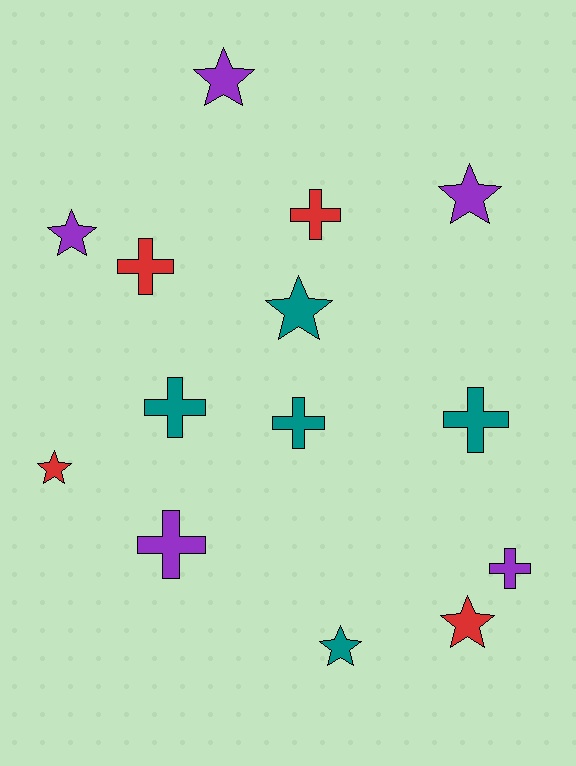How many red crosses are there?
There are 2 red crosses.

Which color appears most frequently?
Purple, with 5 objects.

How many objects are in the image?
There are 14 objects.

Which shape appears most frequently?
Star, with 7 objects.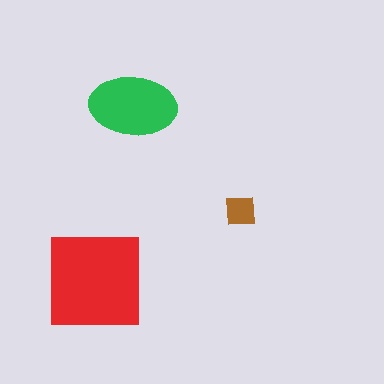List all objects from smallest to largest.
The brown square, the green ellipse, the red square.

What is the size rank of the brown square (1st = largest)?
3rd.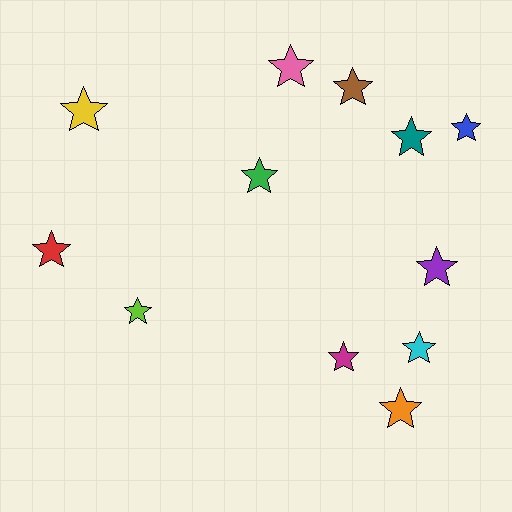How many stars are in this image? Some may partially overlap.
There are 12 stars.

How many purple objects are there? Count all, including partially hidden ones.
There is 1 purple object.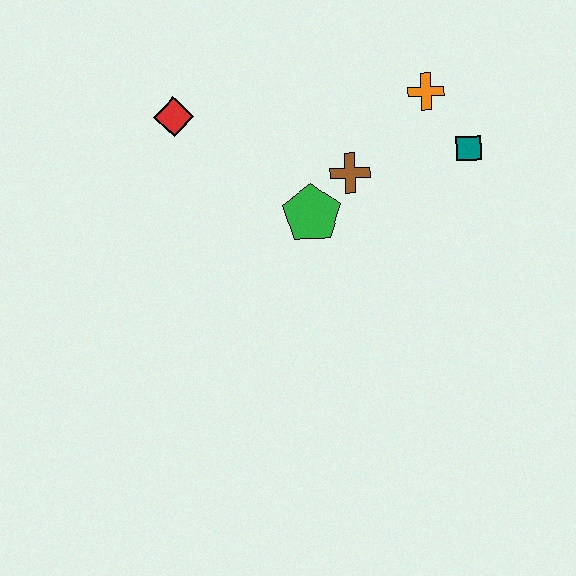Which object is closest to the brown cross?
The green pentagon is closest to the brown cross.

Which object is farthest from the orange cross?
The red diamond is farthest from the orange cross.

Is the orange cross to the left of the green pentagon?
No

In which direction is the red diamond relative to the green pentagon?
The red diamond is to the left of the green pentagon.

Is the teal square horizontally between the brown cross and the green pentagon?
No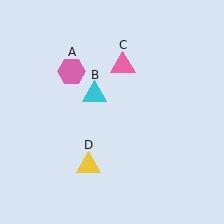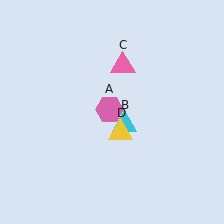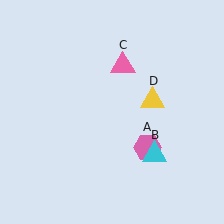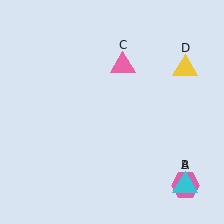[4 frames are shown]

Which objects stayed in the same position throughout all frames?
Pink triangle (object C) remained stationary.